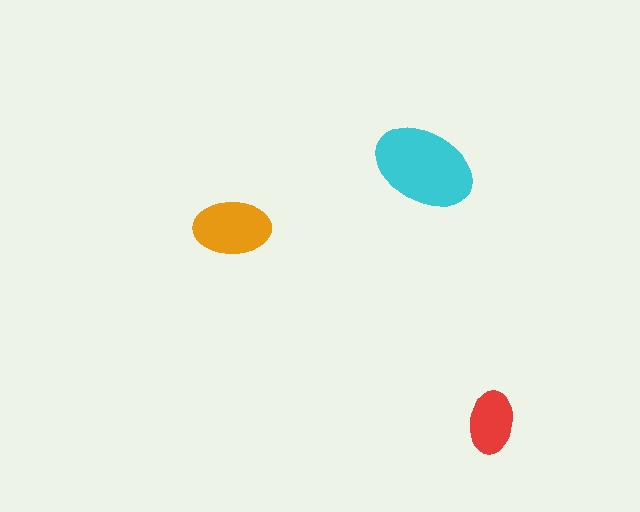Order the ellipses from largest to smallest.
the cyan one, the orange one, the red one.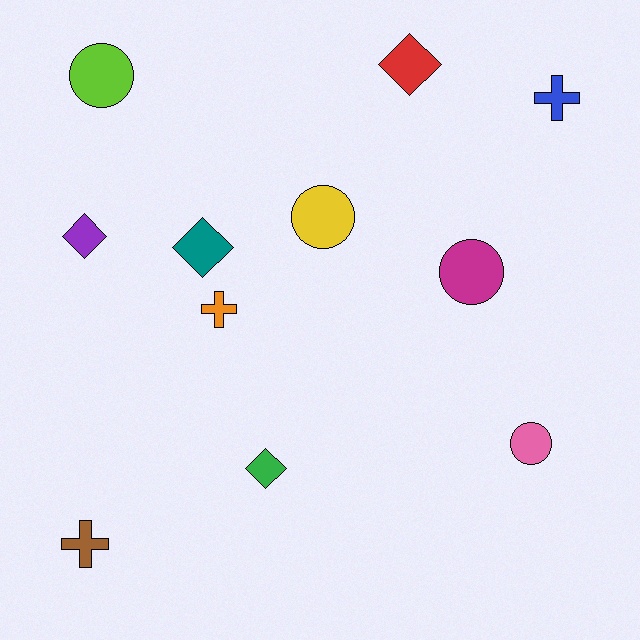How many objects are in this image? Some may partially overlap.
There are 11 objects.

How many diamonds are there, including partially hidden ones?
There are 4 diamonds.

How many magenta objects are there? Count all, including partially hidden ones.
There is 1 magenta object.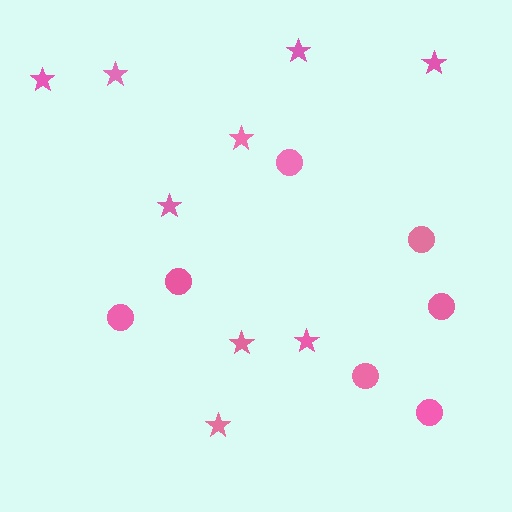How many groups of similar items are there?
There are 2 groups: one group of stars (9) and one group of circles (7).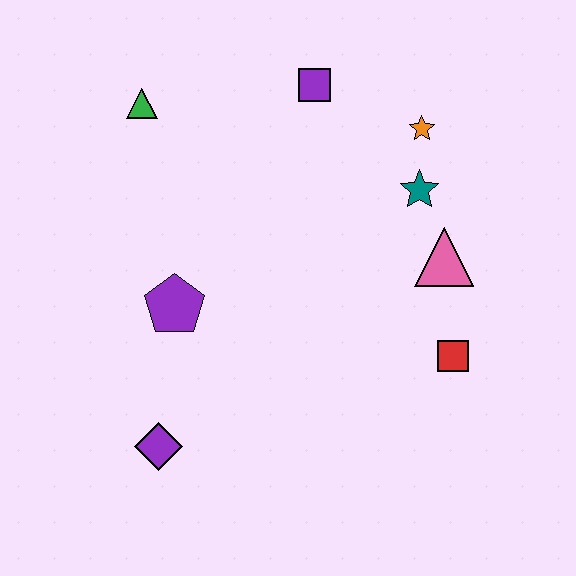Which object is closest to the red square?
The pink triangle is closest to the red square.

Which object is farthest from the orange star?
The purple diamond is farthest from the orange star.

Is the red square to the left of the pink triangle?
No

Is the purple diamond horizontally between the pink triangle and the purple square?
No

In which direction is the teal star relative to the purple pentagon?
The teal star is to the right of the purple pentagon.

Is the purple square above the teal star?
Yes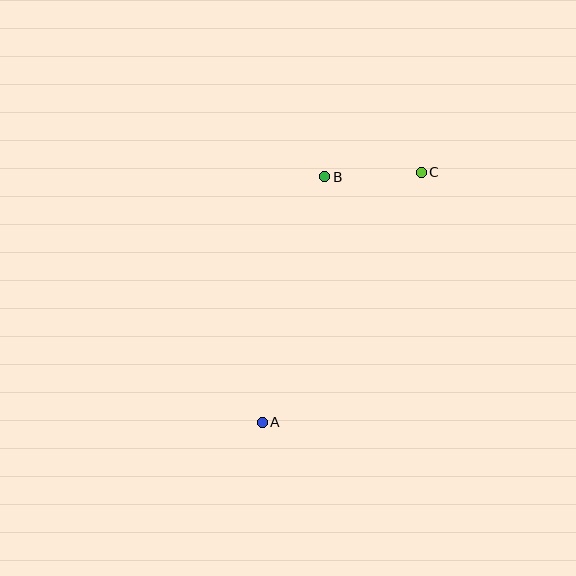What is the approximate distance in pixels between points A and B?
The distance between A and B is approximately 253 pixels.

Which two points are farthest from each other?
Points A and C are farthest from each other.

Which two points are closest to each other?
Points B and C are closest to each other.